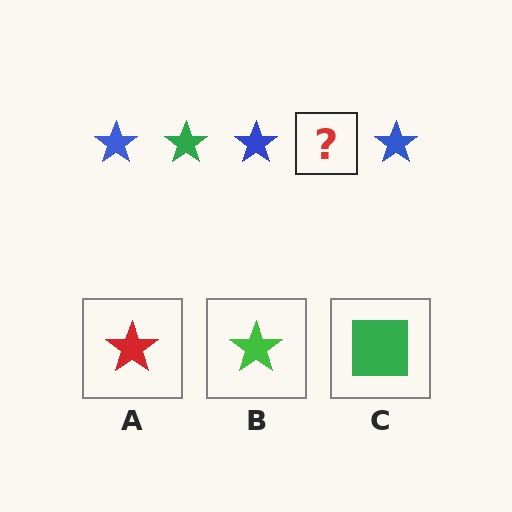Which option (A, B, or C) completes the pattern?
B.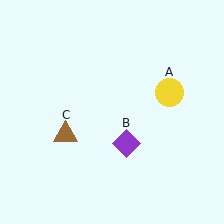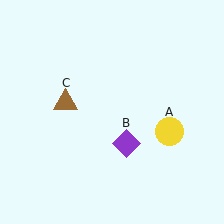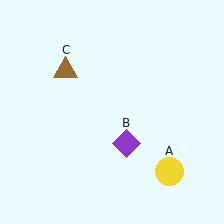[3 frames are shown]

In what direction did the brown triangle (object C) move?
The brown triangle (object C) moved up.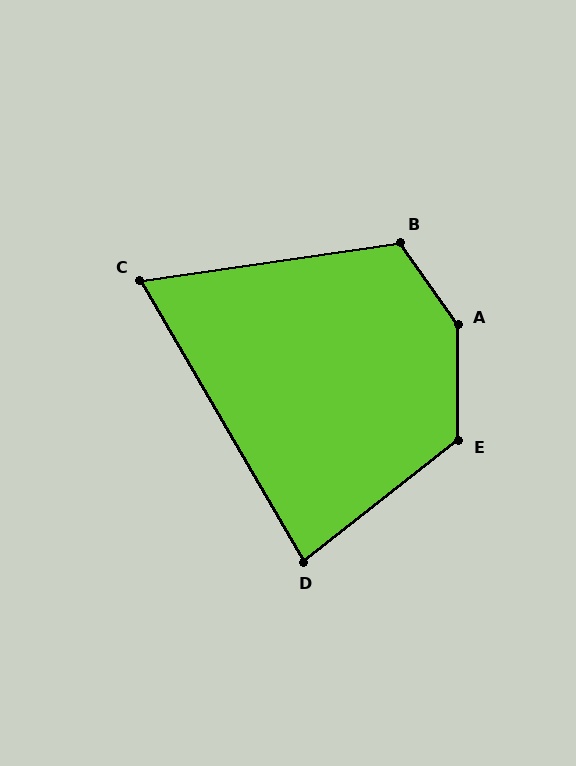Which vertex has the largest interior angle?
A, at approximately 145 degrees.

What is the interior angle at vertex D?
Approximately 82 degrees (acute).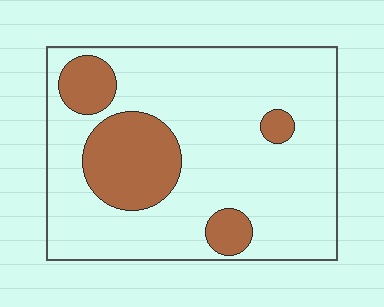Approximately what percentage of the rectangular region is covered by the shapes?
Approximately 20%.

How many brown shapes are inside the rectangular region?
4.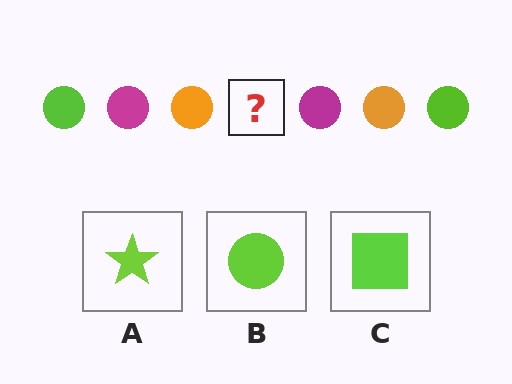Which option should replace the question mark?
Option B.